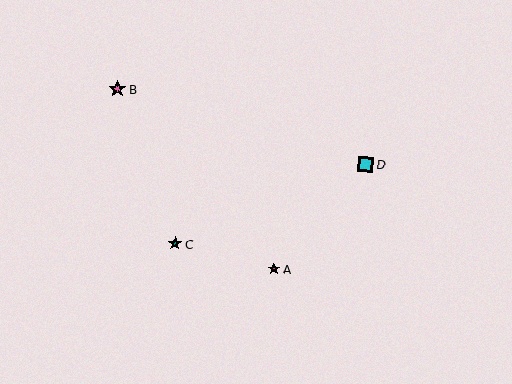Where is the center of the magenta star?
The center of the magenta star is at (274, 269).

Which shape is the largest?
The pink star (labeled B) is the largest.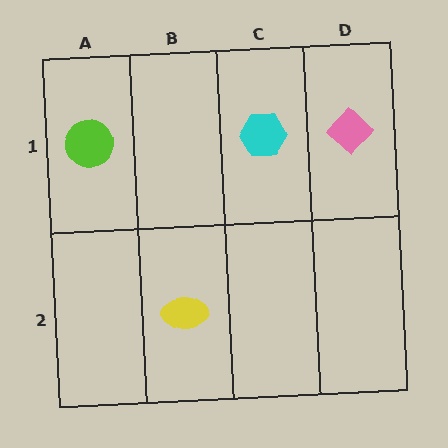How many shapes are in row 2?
1 shape.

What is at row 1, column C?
A cyan hexagon.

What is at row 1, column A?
A lime circle.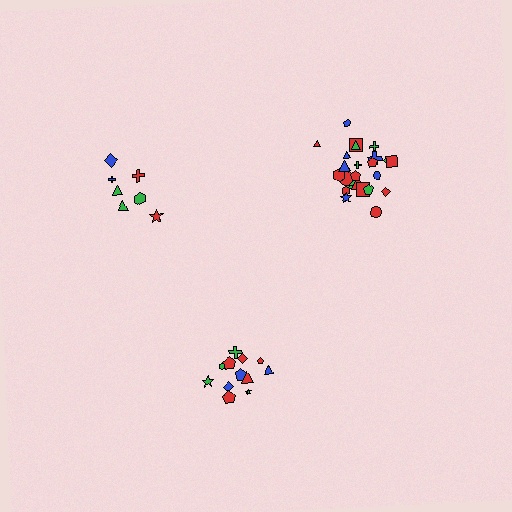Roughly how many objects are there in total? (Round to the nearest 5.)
Roughly 45 objects in total.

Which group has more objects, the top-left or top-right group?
The top-right group.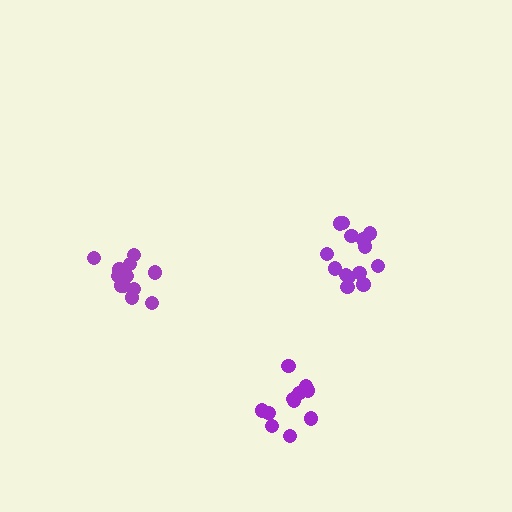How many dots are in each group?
Group 1: 12 dots, Group 2: 11 dots, Group 3: 15 dots (38 total).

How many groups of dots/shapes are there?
There are 3 groups.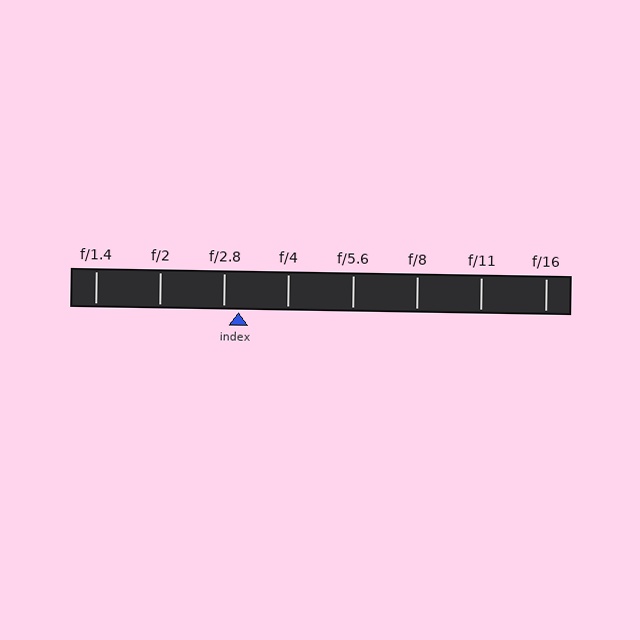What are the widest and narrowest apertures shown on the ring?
The widest aperture shown is f/1.4 and the narrowest is f/16.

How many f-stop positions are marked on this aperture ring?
There are 8 f-stop positions marked.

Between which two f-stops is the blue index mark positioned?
The index mark is between f/2.8 and f/4.